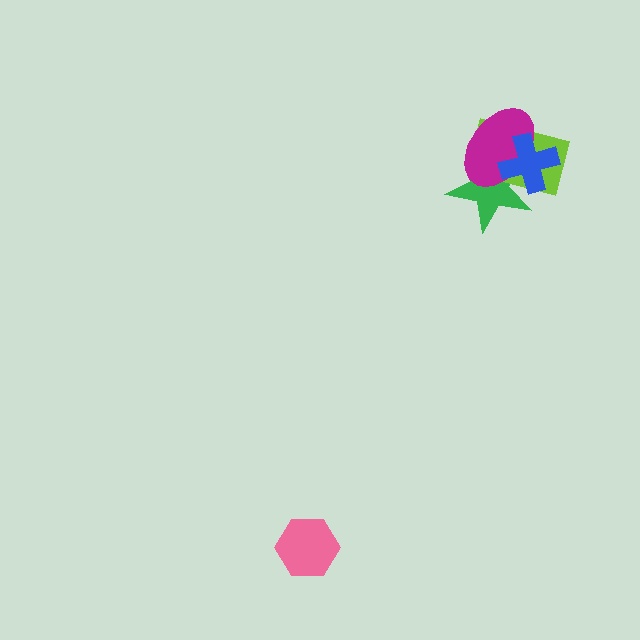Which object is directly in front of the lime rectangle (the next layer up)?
The magenta ellipse is directly in front of the lime rectangle.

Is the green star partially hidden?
Yes, it is partially covered by another shape.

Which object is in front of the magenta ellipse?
The blue cross is in front of the magenta ellipse.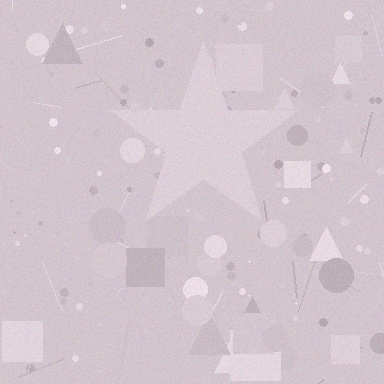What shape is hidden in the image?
A star is hidden in the image.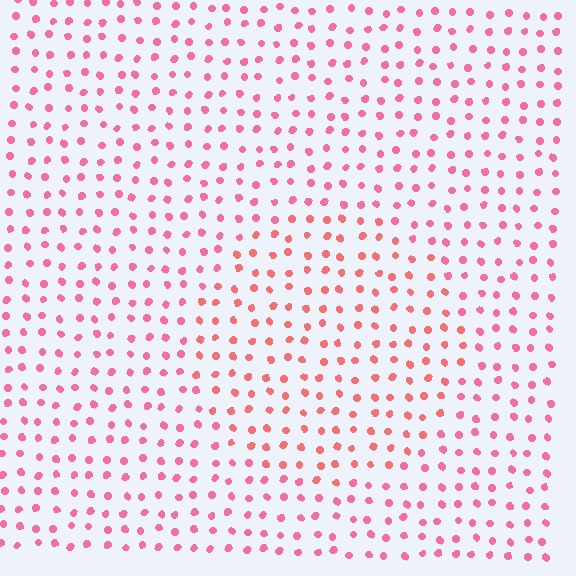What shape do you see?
I see a circle.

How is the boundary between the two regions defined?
The boundary is defined purely by a slight shift in hue (about 20 degrees). Spacing, size, and orientation are identical on both sides.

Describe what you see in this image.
The image is filled with small pink elements in a uniform arrangement. A circle-shaped region is visible where the elements are tinted to a slightly different hue, forming a subtle color boundary.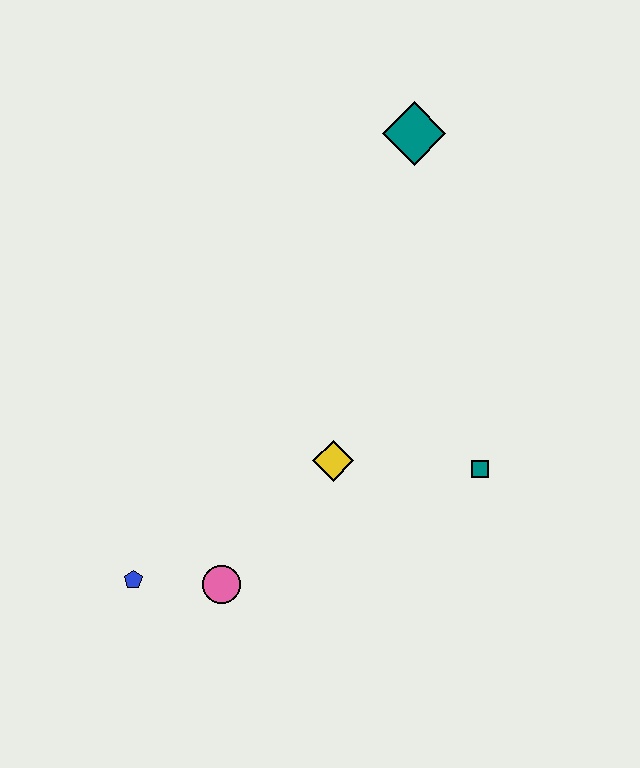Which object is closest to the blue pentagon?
The pink circle is closest to the blue pentagon.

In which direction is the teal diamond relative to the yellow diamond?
The teal diamond is above the yellow diamond.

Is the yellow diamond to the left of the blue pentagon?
No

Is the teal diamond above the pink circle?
Yes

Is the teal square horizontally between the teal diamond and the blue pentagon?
No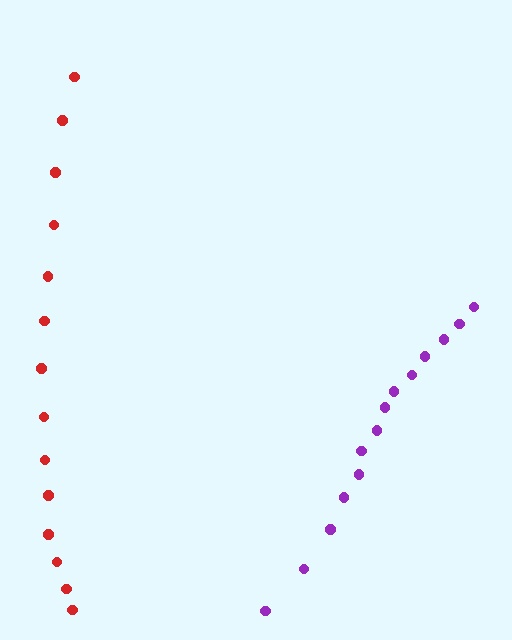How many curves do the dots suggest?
There are 2 distinct paths.